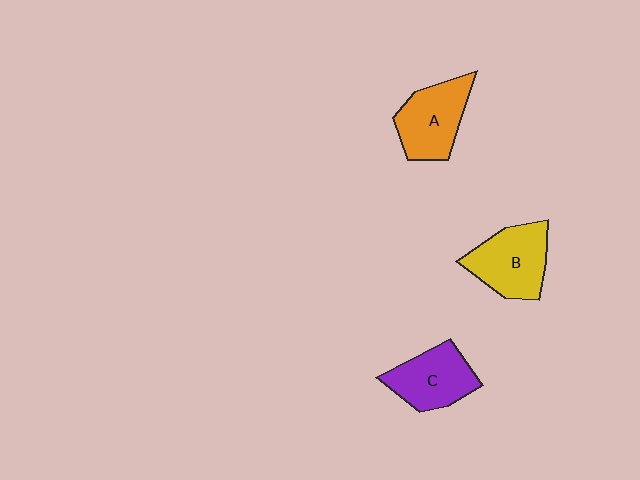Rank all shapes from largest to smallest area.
From largest to smallest: B (yellow), A (orange), C (purple).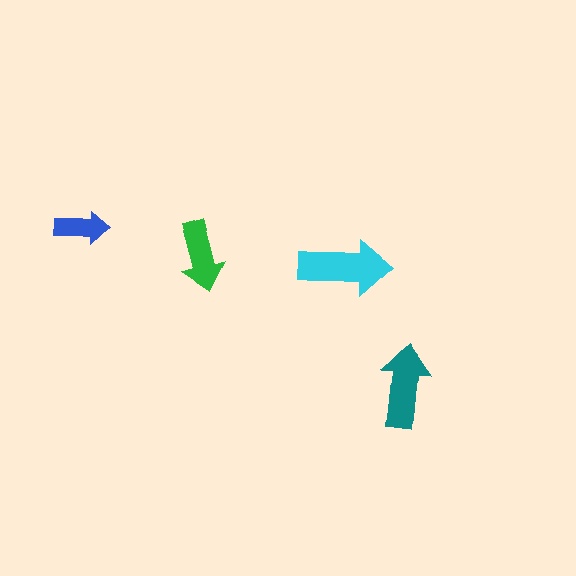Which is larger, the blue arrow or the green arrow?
The green one.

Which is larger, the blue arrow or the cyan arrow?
The cyan one.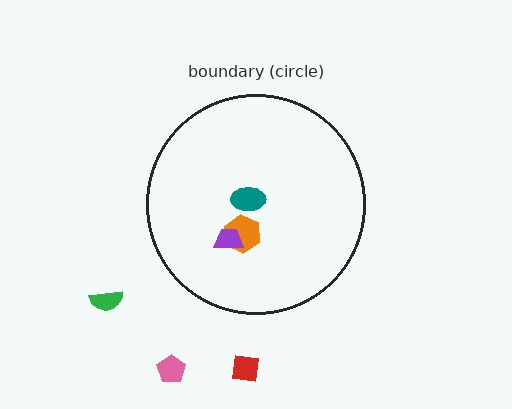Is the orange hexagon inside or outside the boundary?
Inside.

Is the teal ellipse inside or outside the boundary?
Inside.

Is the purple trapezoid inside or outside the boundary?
Inside.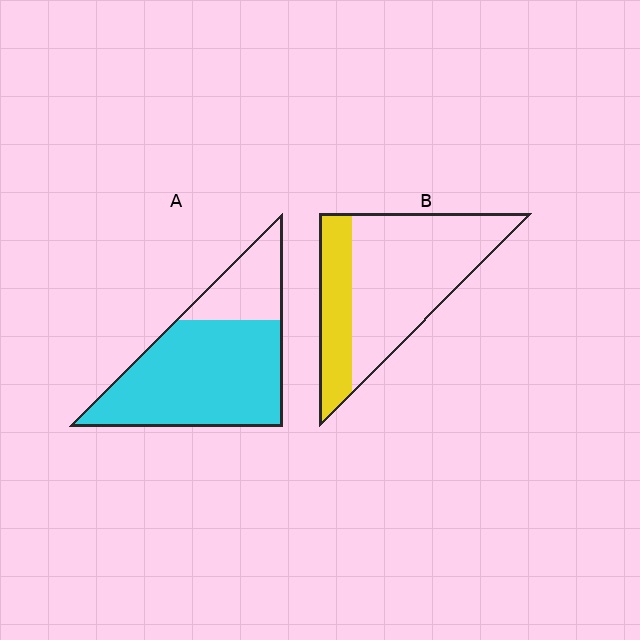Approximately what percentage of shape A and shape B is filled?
A is approximately 75% and B is approximately 30%.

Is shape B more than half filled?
No.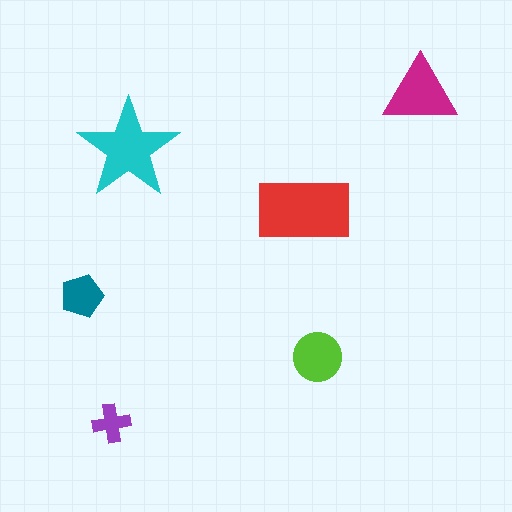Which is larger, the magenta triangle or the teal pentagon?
The magenta triangle.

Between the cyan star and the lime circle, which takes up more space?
The cyan star.